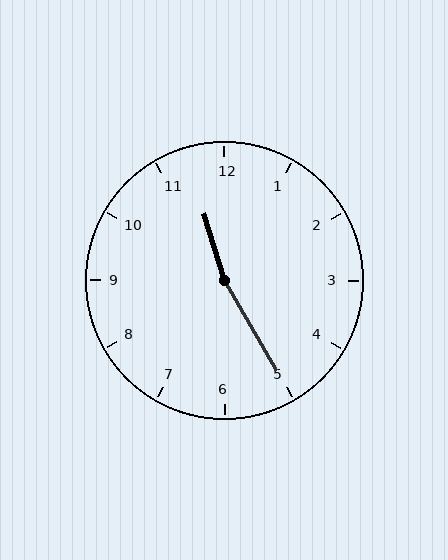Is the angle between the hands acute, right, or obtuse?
It is obtuse.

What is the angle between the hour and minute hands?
Approximately 168 degrees.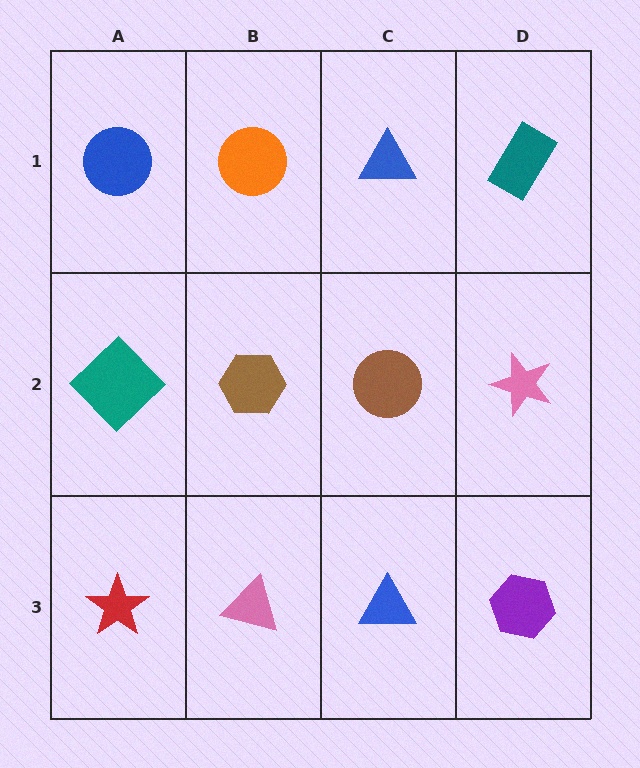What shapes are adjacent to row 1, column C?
A brown circle (row 2, column C), an orange circle (row 1, column B), a teal rectangle (row 1, column D).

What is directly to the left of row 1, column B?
A blue circle.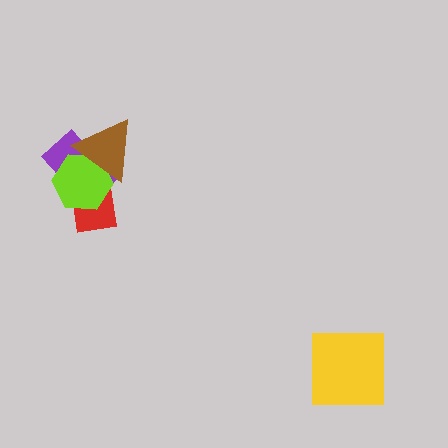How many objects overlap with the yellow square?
0 objects overlap with the yellow square.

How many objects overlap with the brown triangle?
3 objects overlap with the brown triangle.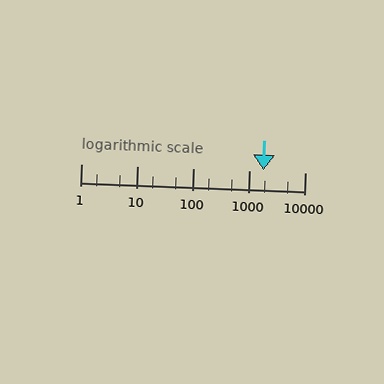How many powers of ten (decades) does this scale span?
The scale spans 4 decades, from 1 to 10000.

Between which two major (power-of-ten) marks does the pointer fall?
The pointer is between 1000 and 10000.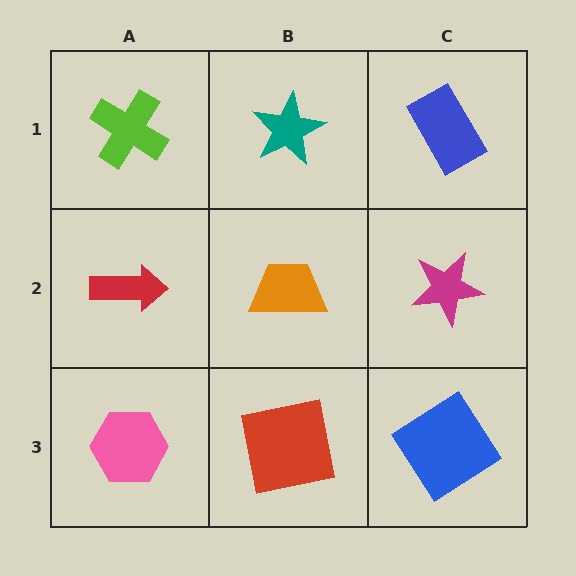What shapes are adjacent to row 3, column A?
A red arrow (row 2, column A), a red square (row 3, column B).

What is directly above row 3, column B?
An orange trapezoid.